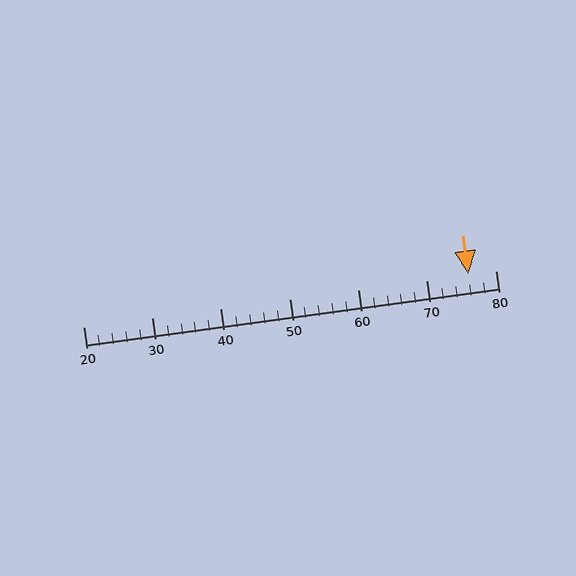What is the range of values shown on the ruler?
The ruler shows values from 20 to 80.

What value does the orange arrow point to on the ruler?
The orange arrow points to approximately 76.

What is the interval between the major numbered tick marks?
The major tick marks are spaced 10 units apart.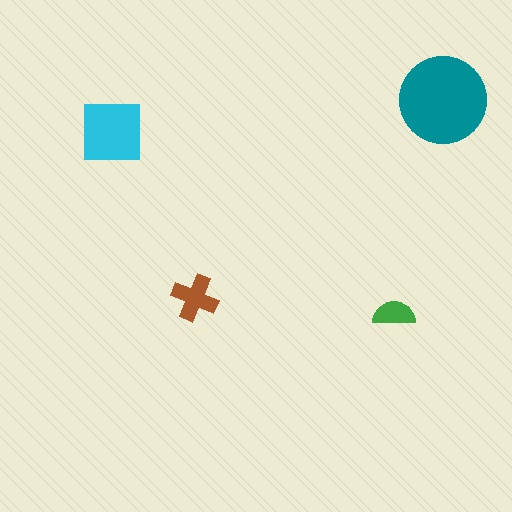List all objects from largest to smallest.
The teal circle, the cyan square, the brown cross, the green semicircle.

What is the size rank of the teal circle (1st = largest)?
1st.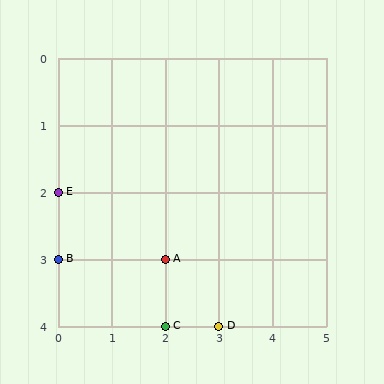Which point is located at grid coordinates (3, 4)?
Point D is at (3, 4).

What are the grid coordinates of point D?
Point D is at grid coordinates (3, 4).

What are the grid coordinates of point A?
Point A is at grid coordinates (2, 3).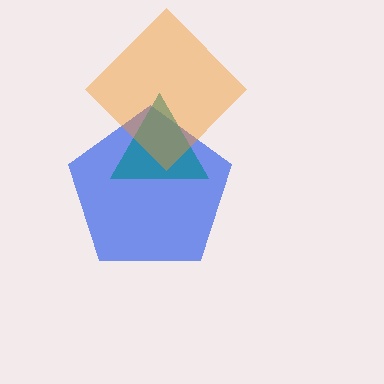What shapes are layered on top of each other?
The layered shapes are: a blue pentagon, a teal triangle, an orange diamond.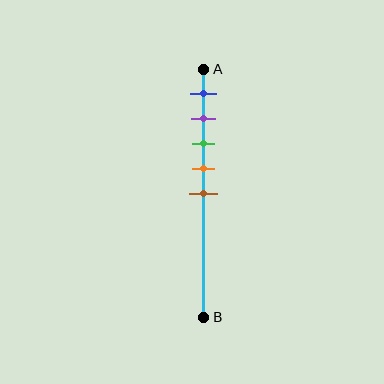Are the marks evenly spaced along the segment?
Yes, the marks are approximately evenly spaced.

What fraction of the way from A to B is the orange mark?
The orange mark is approximately 40% (0.4) of the way from A to B.